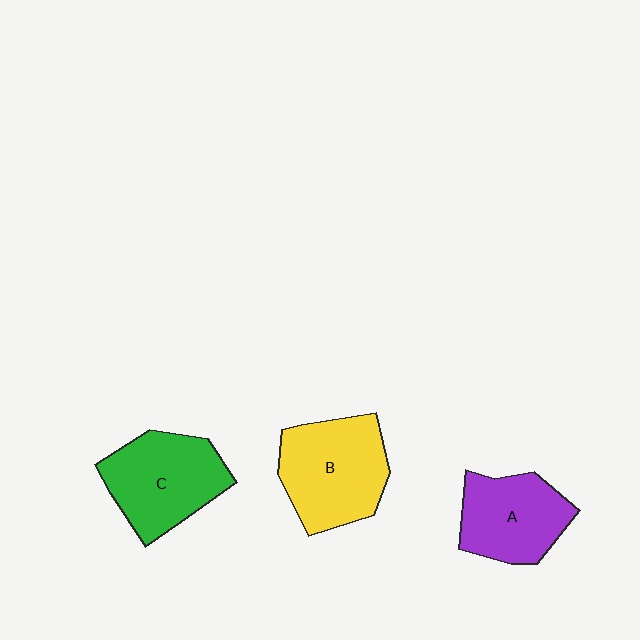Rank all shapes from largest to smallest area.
From largest to smallest: B (yellow), C (green), A (purple).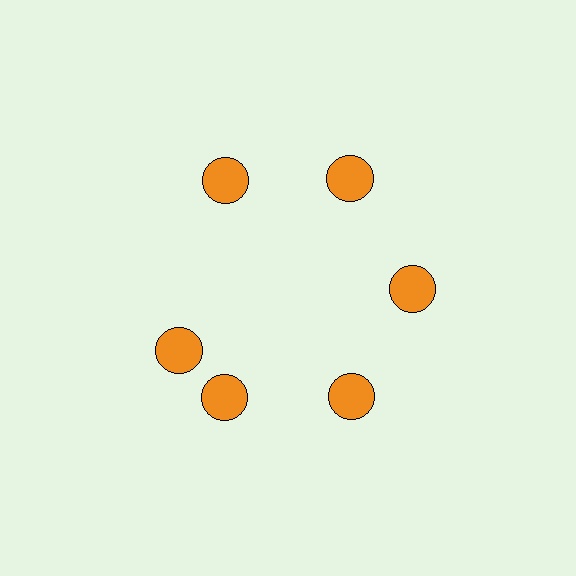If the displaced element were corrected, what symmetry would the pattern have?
It would have 6-fold rotational symmetry — the pattern would map onto itself every 60 degrees.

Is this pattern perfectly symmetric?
No. The 6 orange circles are arranged in a ring, but one element near the 9 o'clock position is rotated out of alignment along the ring, breaking the 6-fold rotational symmetry.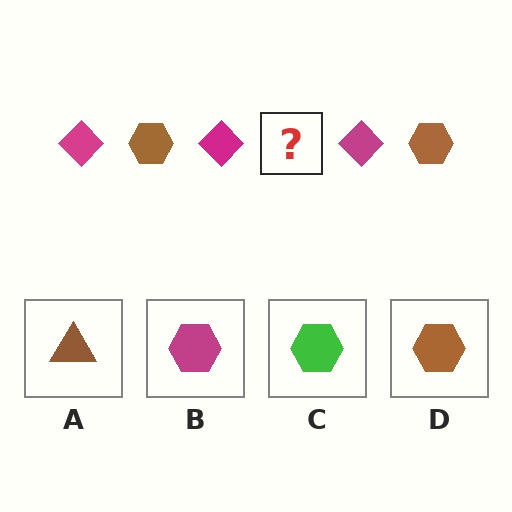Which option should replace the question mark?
Option D.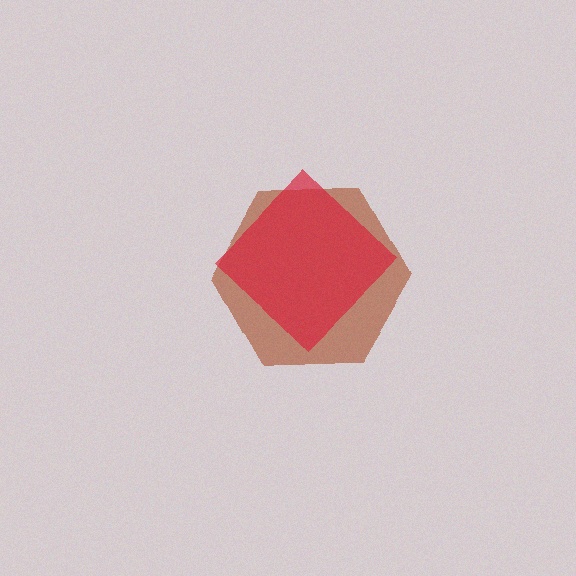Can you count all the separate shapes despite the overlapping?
Yes, there are 2 separate shapes.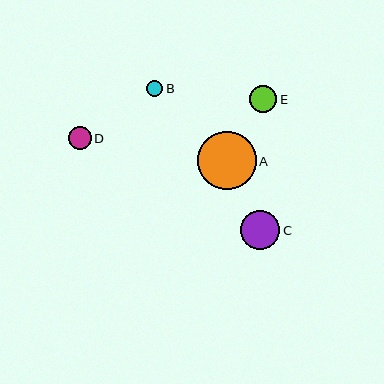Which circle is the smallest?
Circle B is the smallest with a size of approximately 16 pixels.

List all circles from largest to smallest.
From largest to smallest: A, C, E, D, B.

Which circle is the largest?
Circle A is the largest with a size of approximately 58 pixels.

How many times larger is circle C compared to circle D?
Circle C is approximately 1.7 times the size of circle D.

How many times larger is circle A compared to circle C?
Circle A is approximately 1.5 times the size of circle C.